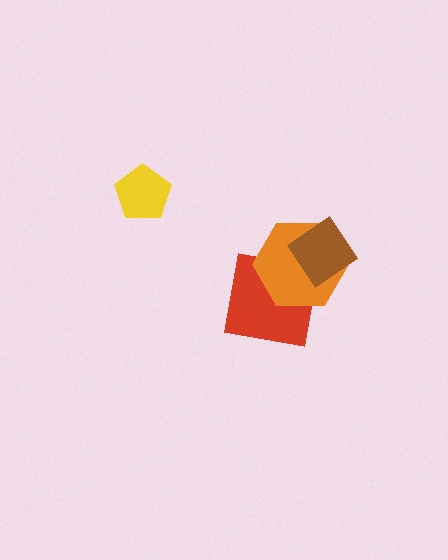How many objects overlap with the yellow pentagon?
0 objects overlap with the yellow pentagon.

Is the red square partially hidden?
Yes, it is partially covered by another shape.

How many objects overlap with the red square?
1 object overlaps with the red square.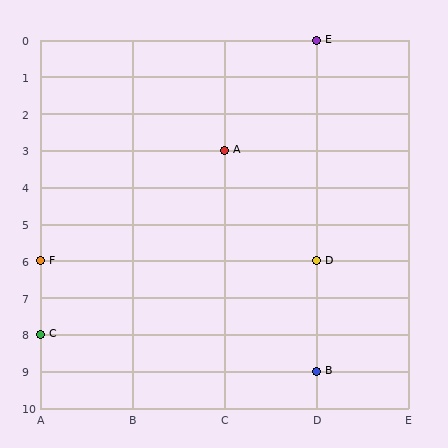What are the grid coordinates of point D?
Point D is at grid coordinates (D, 6).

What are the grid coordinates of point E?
Point E is at grid coordinates (D, 0).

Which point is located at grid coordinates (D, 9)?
Point B is at (D, 9).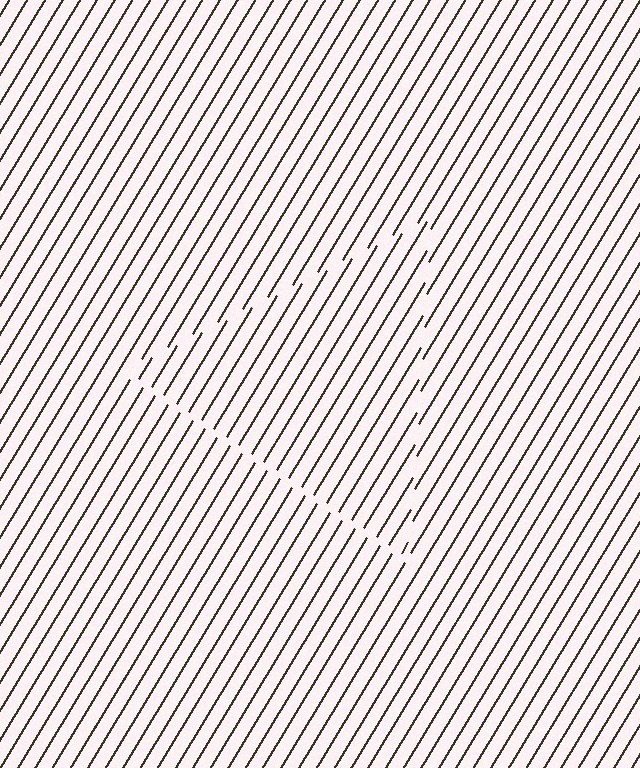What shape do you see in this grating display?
An illusory triangle. The interior of the shape contains the same grating, shifted by half a period — the contour is defined by the phase discontinuity where line-ends from the inner and outer gratings abut.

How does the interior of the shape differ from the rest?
The interior of the shape contains the same grating, shifted by half a period — the contour is defined by the phase discontinuity where line-ends from the inner and outer gratings abut.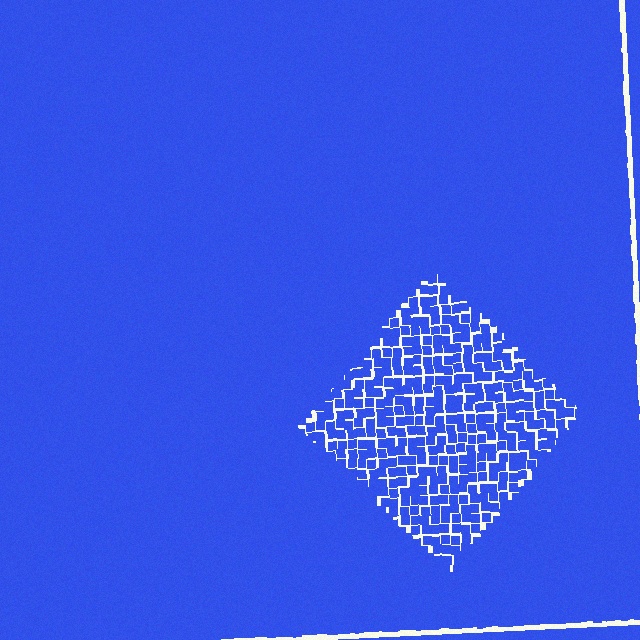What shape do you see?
I see a diamond.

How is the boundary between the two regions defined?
The boundary is defined by a change in element density (approximately 2.2x ratio). All elements are the same color, size, and shape.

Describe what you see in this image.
The image contains small blue elements arranged at two different densities. A diamond-shaped region is visible where the elements are less densely packed than the surrounding area.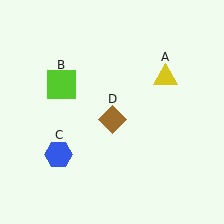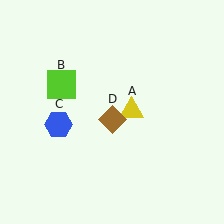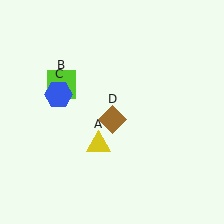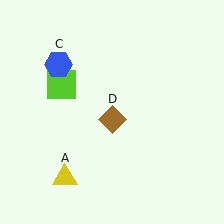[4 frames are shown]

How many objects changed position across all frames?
2 objects changed position: yellow triangle (object A), blue hexagon (object C).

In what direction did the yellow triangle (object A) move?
The yellow triangle (object A) moved down and to the left.